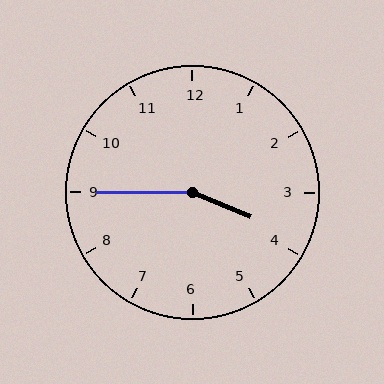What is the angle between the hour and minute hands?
Approximately 158 degrees.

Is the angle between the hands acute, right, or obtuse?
It is obtuse.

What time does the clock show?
3:45.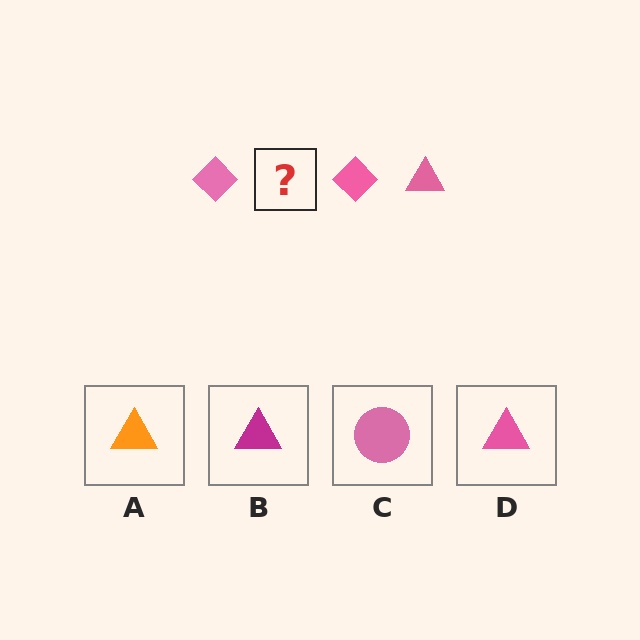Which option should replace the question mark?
Option D.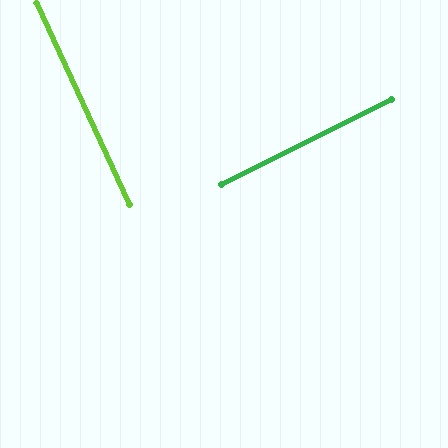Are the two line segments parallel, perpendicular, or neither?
Perpendicular — they meet at approximately 88°.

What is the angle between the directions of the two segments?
Approximately 88 degrees.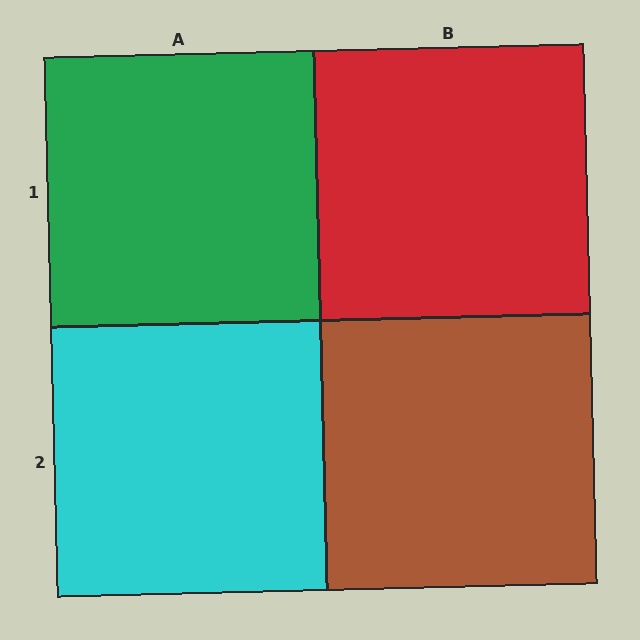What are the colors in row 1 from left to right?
Green, red.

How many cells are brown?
1 cell is brown.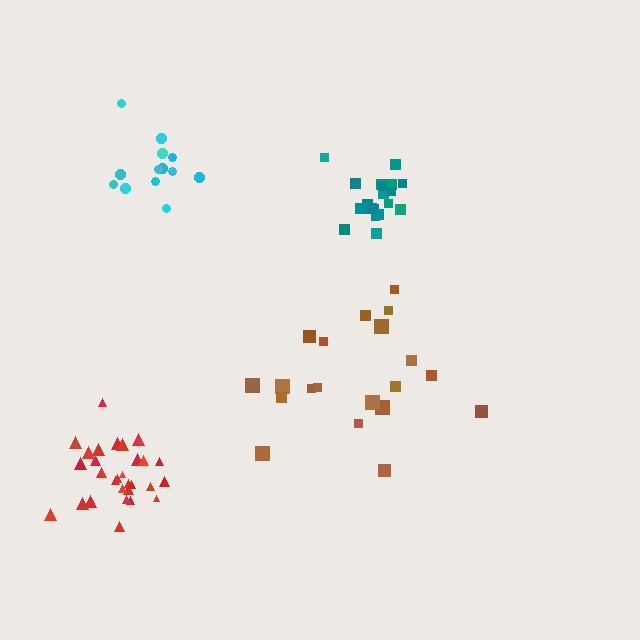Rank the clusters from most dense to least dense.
teal, red, cyan, brown.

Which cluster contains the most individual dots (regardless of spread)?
Red (29).